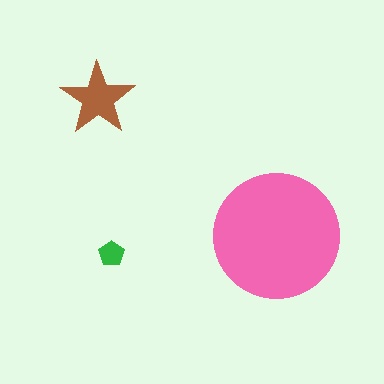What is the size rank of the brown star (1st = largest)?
2nd.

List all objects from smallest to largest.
The green pentagon, the brown star, the pink circle.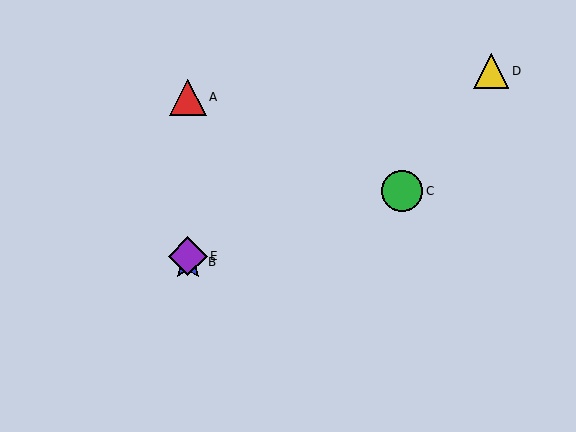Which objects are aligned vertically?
Objects A, B, E are aligned vertically.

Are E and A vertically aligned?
Yes, both are at x≈188.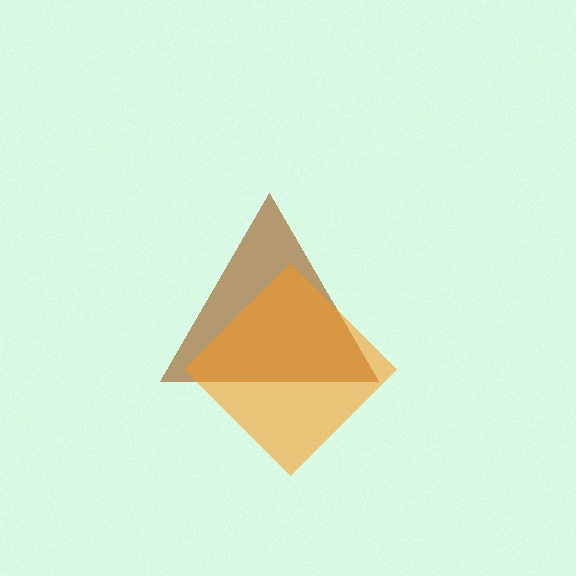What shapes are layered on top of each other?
The layered shapes are: a brown triangle, an orange diamond.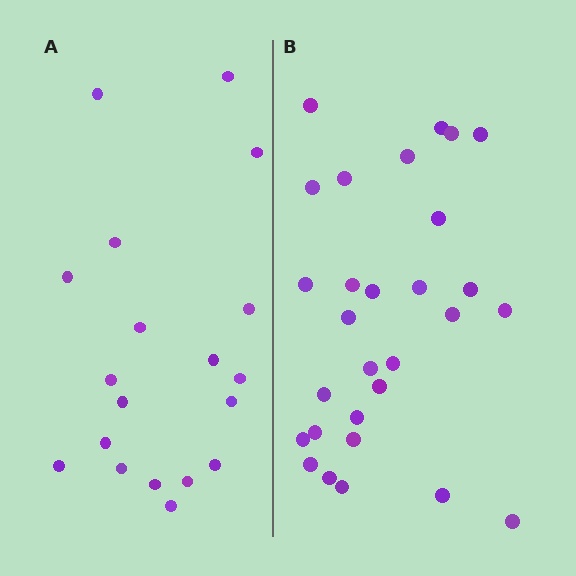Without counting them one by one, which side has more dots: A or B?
Region B (the right region) has more dots.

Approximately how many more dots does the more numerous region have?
Region B has roughly 10 or so more dots than region A.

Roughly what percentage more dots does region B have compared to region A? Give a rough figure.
About 55% more.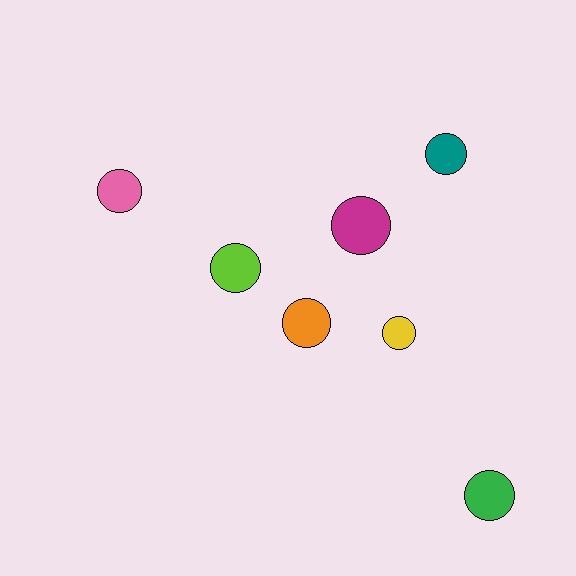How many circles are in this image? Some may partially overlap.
There are 7 circles.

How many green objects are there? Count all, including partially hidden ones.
There is 1 green object.